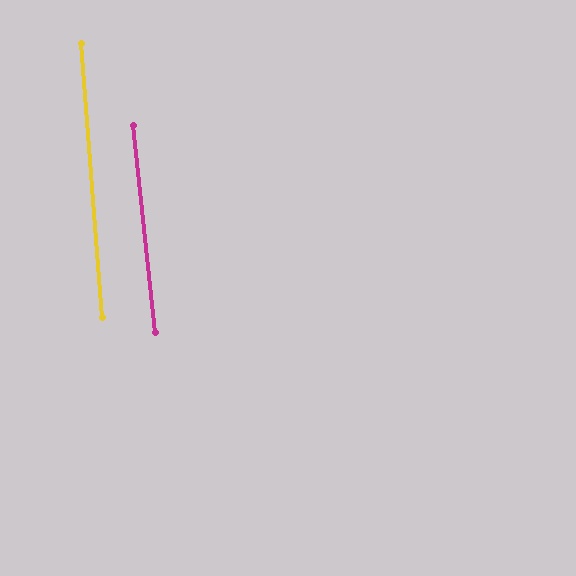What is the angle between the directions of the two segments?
Approximately 2 degrees.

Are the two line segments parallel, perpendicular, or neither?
Parallel — their directions differ by only 1.8°.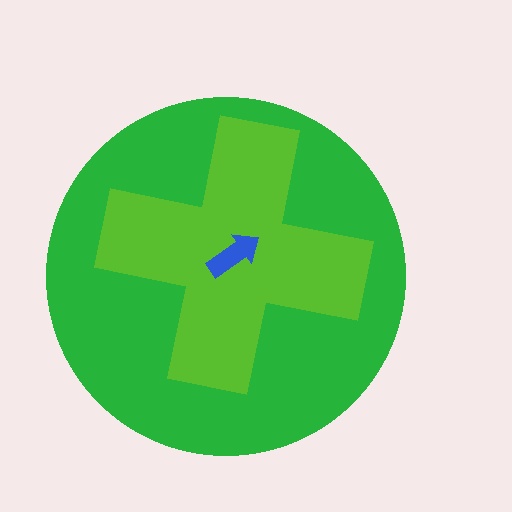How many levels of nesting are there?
3.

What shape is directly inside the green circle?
The lime cross.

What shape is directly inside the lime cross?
The blue arrow.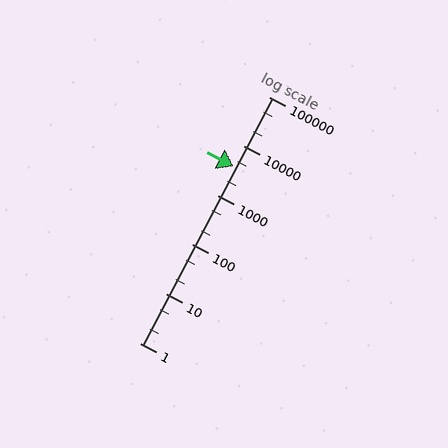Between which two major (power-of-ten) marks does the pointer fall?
The pointer is between 1000 and 10000.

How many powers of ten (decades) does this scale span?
The scale spans 5 decades, from 1 to 100000.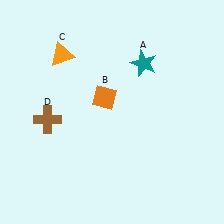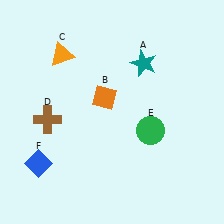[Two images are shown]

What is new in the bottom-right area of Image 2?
A green circle (E) was added in the bottom-right area of Image 2.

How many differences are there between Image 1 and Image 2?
There are 2 differences between the two images.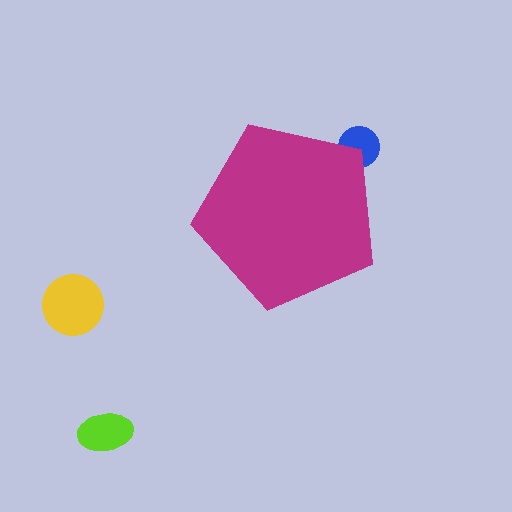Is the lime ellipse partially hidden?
No, the lime ellipse is fully visible.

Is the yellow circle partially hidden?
No, the yellow circle is fully visible.